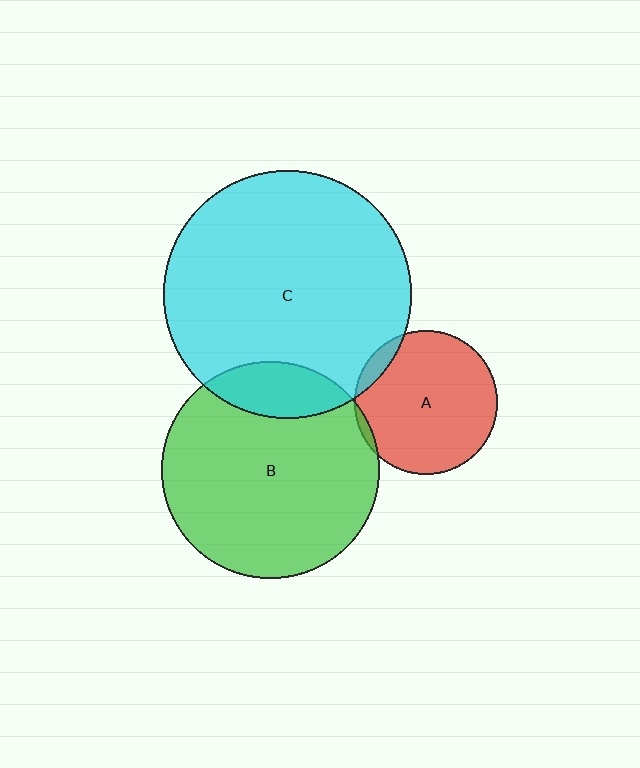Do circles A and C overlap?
Yes.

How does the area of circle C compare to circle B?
Approximately 1.3 times.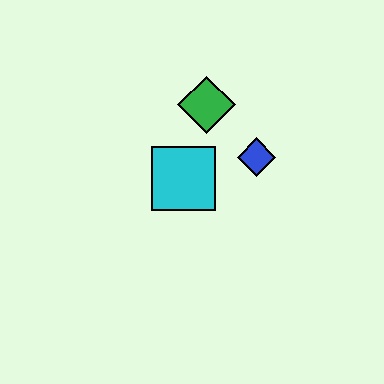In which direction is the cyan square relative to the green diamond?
The cyan square is below the green diamond.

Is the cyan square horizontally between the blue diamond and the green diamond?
No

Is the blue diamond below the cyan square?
No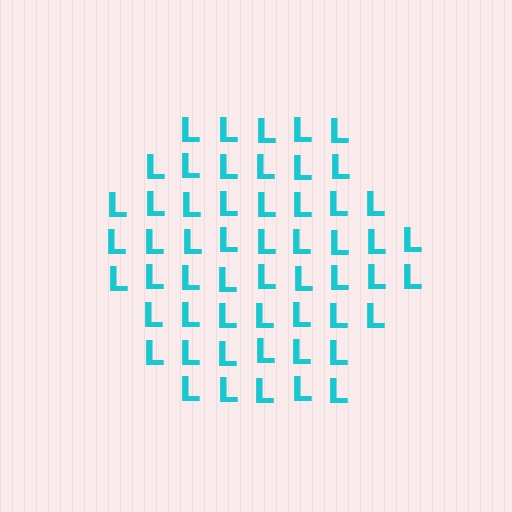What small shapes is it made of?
It is made of small letter L's.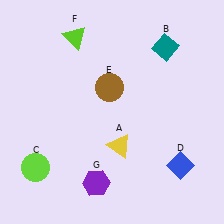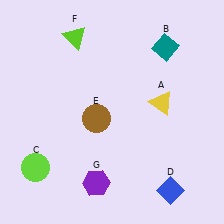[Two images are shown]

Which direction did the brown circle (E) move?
The brown circle (E) moved down.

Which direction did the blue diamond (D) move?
The blue diamond (D) moved down.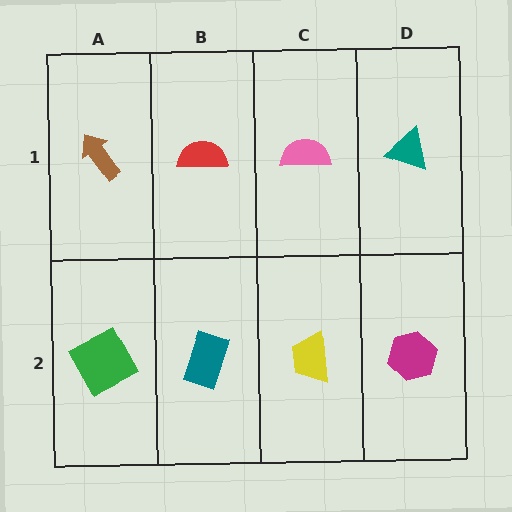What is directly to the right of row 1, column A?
A red semicircle.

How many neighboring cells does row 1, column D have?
2.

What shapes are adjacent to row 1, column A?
A green square (row 2, column A), a red semicircle (row 1, column B).